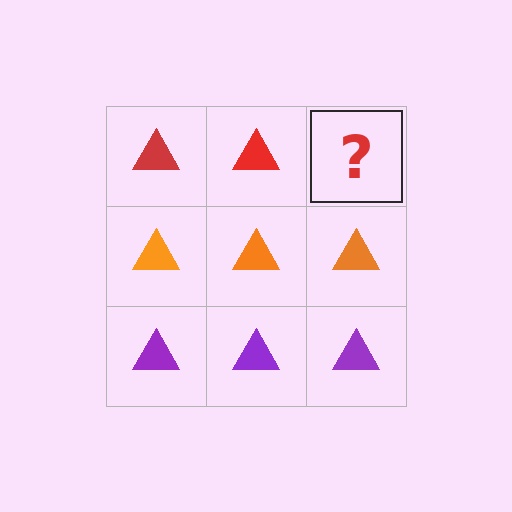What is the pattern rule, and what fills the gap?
The rule is that each row has a consistent color. The gap should be filled with a red triangle.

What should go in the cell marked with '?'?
The missing cell should contain a red triangle.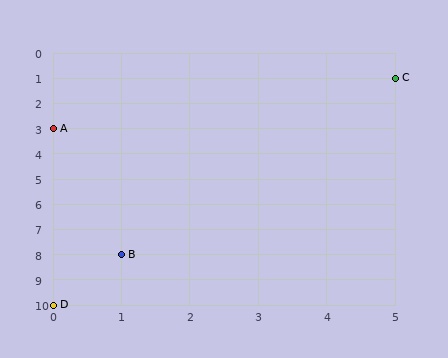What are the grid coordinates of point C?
Point C is at grid coordinates (5, 1).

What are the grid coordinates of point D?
Point D is at grid coordinates (0, 10).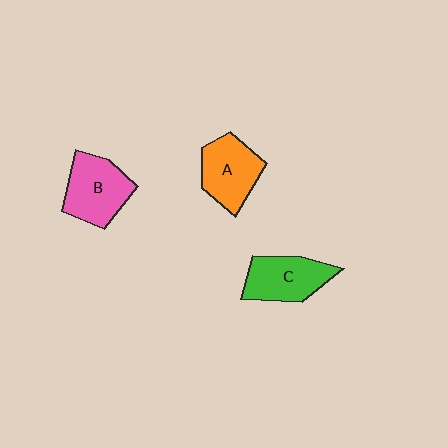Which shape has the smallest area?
Shape C (green).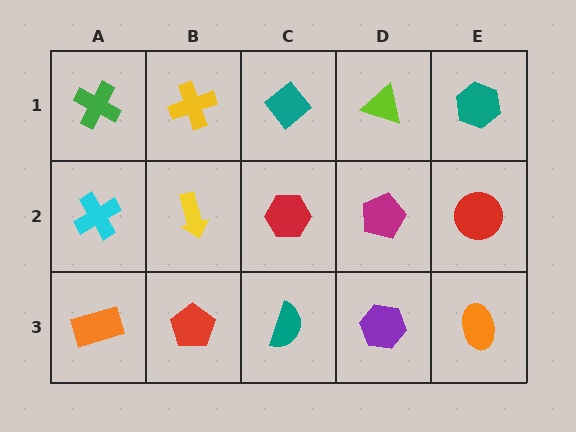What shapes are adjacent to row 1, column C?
A red hexagon (row 2, column C), a yellow cross (row 1, column B), a lime triangle (row 1, column D).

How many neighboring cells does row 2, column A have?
3.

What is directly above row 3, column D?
A magenta pentagon.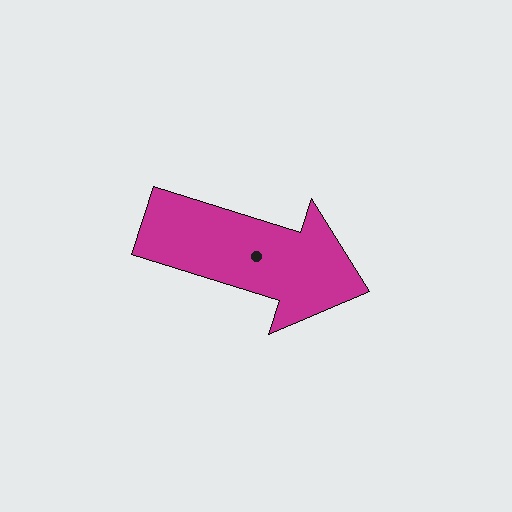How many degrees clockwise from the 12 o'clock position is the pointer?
Approximately 107 degrees.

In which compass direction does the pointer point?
East.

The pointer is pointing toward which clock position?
Roughly 4 o'clock.